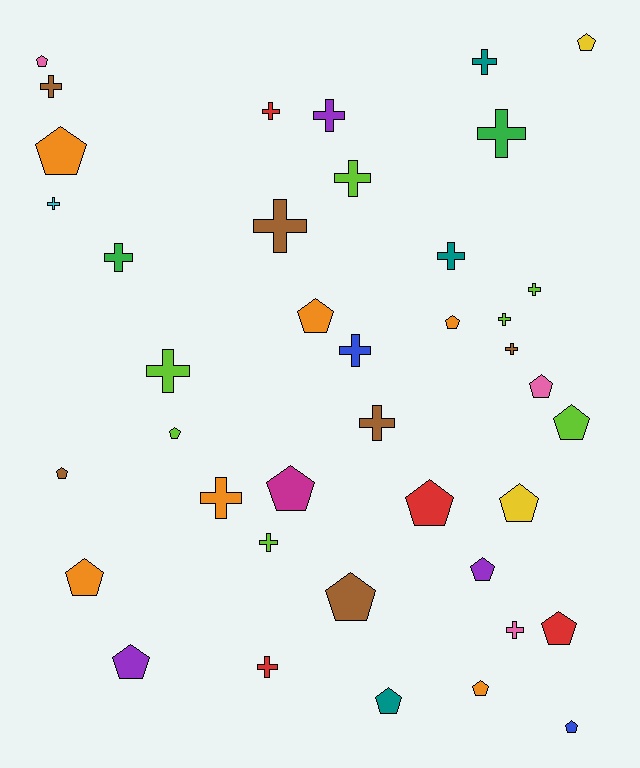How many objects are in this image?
There are 40 objects.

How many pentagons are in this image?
There are 20 pentagons.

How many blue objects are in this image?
There are 2 blue objects.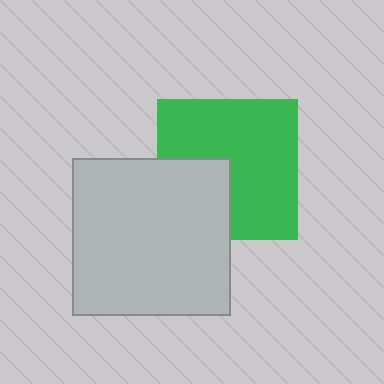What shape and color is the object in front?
The object in front is a light gray square.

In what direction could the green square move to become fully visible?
The green square could move toward the upper-right. That would shift it out from behind the light gray square entirely.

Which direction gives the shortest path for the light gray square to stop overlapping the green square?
Moving toward the lower-left gives the shortest separation.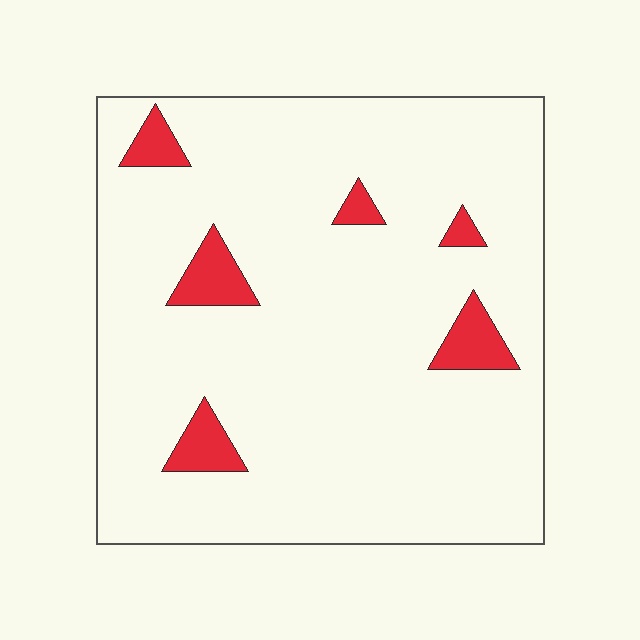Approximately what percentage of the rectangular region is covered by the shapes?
Approximately 10%.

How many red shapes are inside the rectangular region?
6.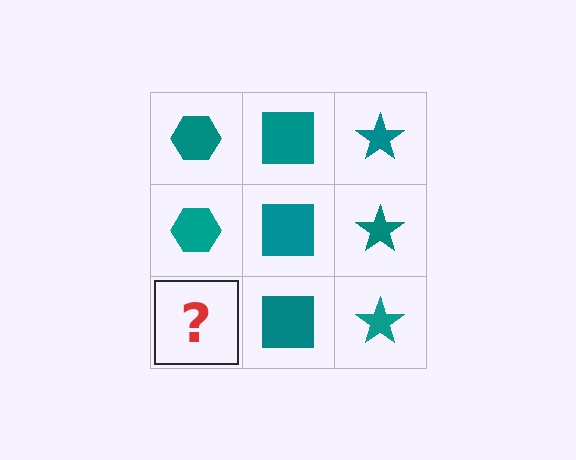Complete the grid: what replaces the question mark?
The question mark should be replaced with a teal hexagon.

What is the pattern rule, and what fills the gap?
The rule is that each column has a consistent shape. The gap should be filled with a teal hexagon.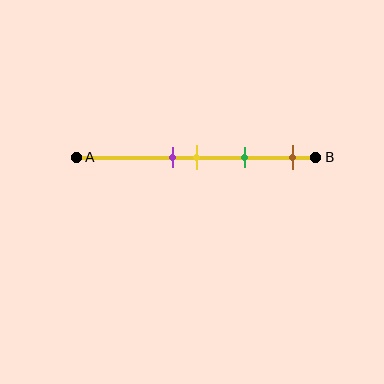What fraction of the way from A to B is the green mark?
The green mark is approximately 70% (0.7) of the way from A to B.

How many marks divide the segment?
There are 4 marks dividing the segment.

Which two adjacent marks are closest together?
The purple and yellow marks are the closest adjacent pair.